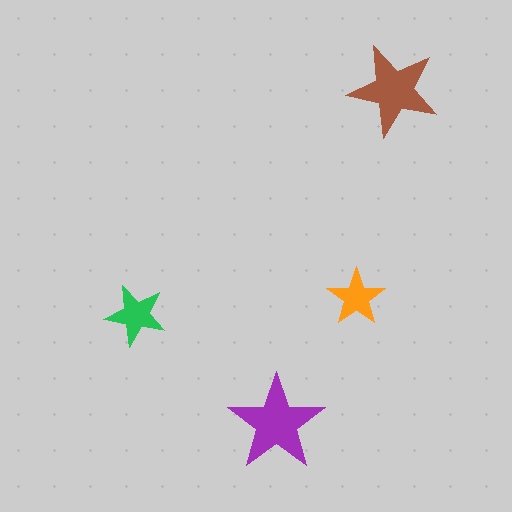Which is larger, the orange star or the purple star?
The purple one.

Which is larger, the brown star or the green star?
The brown one.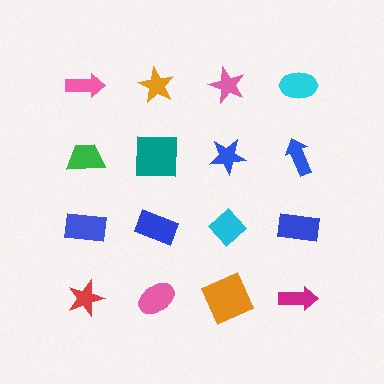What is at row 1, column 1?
A pink arrow.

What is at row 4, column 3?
An orange square.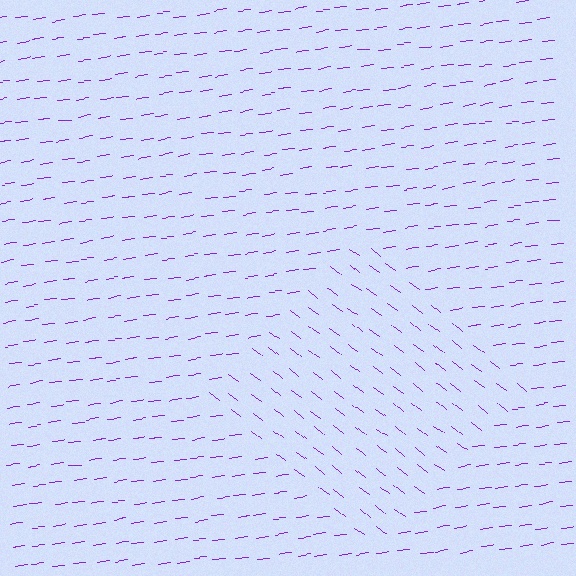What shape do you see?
I see a diamond.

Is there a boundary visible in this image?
Yes, there is a texture boundary formed by a change in line orientation.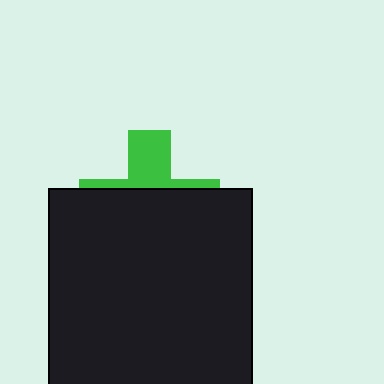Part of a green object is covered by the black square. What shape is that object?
It is a cross.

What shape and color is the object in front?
The object in front is a black square.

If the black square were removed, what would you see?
You would see the complete green cross.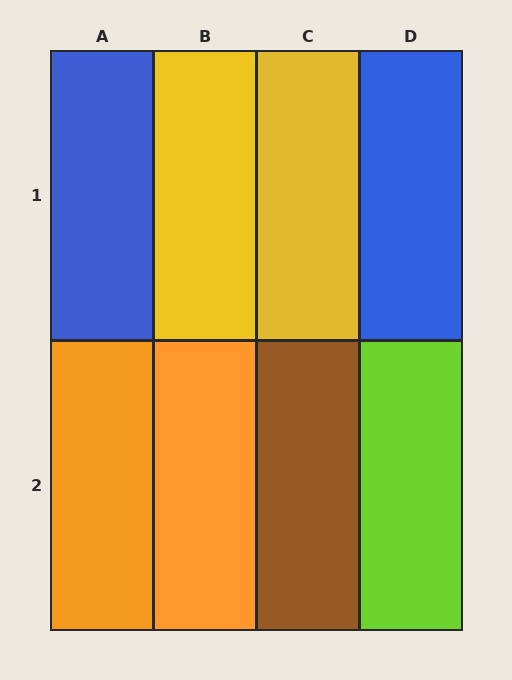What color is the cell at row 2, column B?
Orange.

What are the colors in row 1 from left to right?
Blue, yellow, yellow, blue.